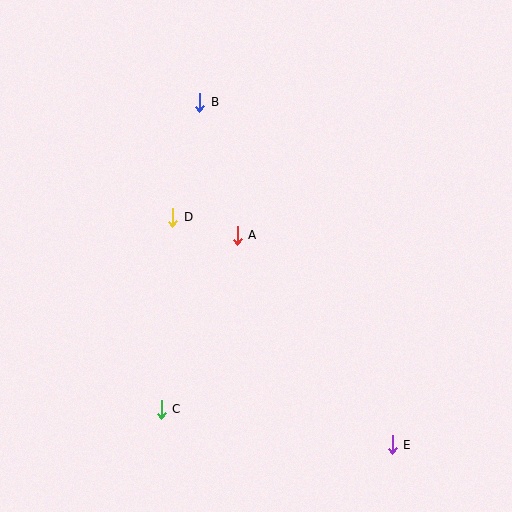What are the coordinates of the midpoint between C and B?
The midpoint between C and B is at (181, 256).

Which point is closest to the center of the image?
Point A at (237, 235) is closest to the center.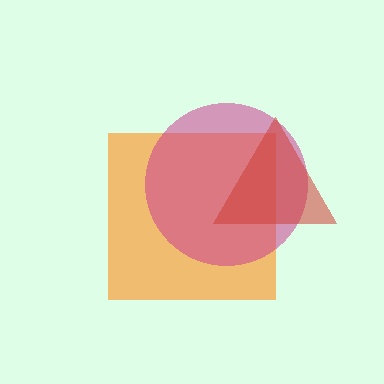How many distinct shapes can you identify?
There are 3 distinct shapes: an orange square, a magenta circle, a red triangle.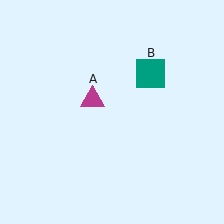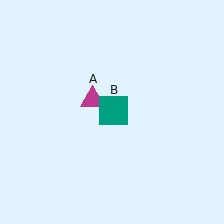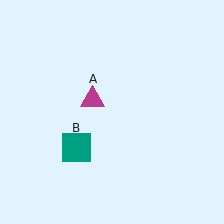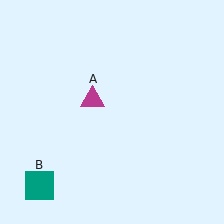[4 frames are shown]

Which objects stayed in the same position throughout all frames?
Magenta triangle (object A) remained stationary.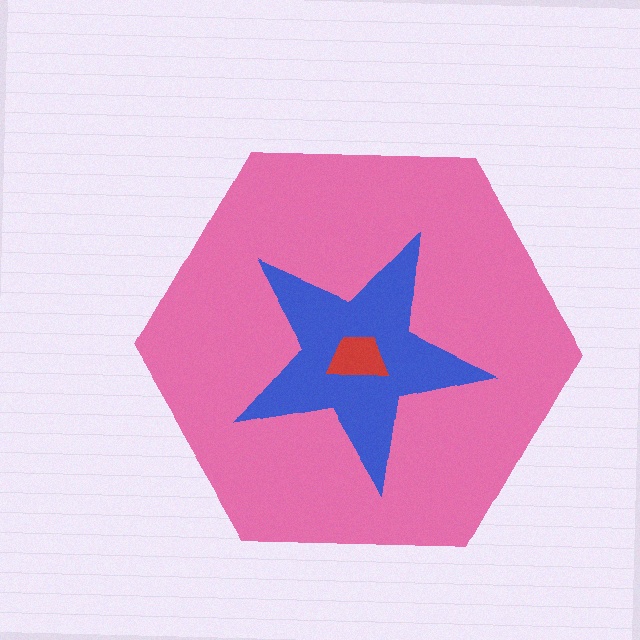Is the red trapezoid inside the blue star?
Yes.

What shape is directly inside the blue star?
The red trapezoid.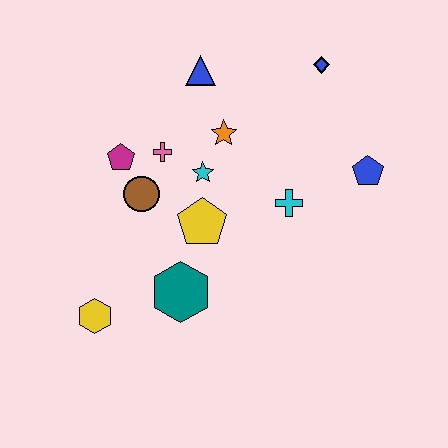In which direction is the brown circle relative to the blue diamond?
The brown circle is to the left of the blue diamond.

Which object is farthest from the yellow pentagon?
The blue diamond is farthest from the yellow pentagon.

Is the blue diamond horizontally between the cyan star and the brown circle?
No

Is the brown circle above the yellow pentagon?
Yes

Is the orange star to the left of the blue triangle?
No